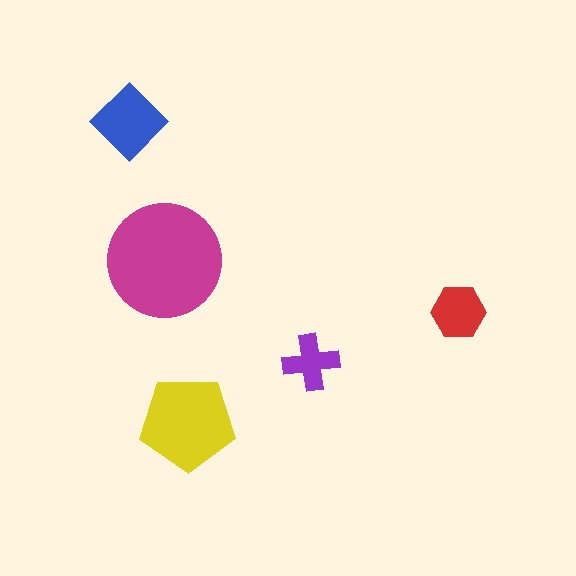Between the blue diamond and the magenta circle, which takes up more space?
The magenta circle.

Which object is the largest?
The magenta circle.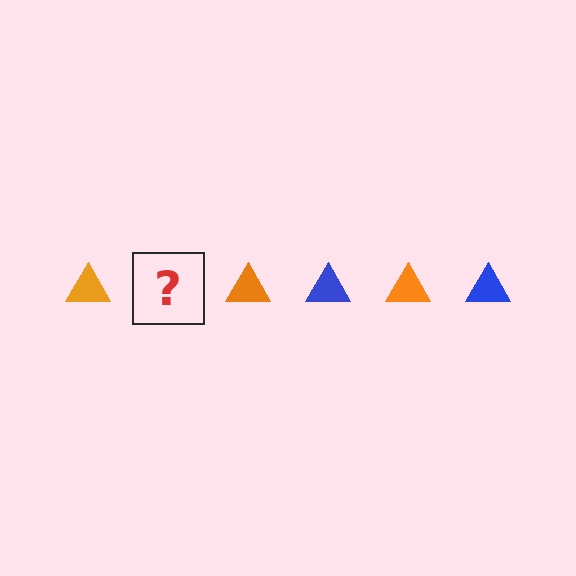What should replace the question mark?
The question mark should be replaced with a blue triangle.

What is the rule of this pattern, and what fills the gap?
The rule is that the pattern cycles through orange, blue triangles. The gap should be filled with a blue triangle.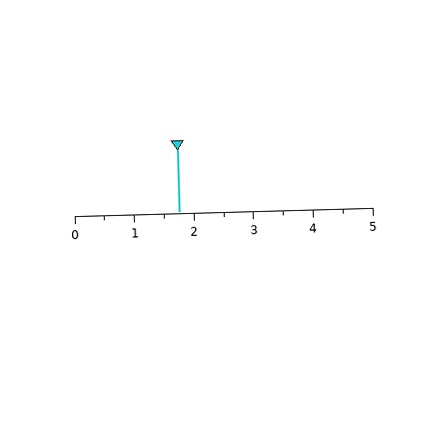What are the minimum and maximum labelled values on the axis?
The axis runs from 0 to 5.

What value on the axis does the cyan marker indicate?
The marker indicates approximately 1.8.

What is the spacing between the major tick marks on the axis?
The major ticks are spaced 1 apart.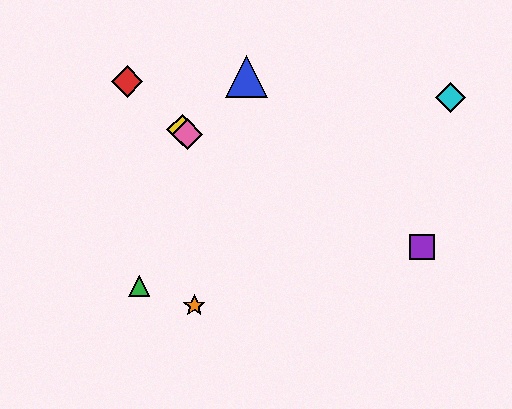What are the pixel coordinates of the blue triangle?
The blue triangle is at (247, 76).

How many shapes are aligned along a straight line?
3 shapes (the red diamond, the yellow diamond, the pink diamond) are aligned along a straight line.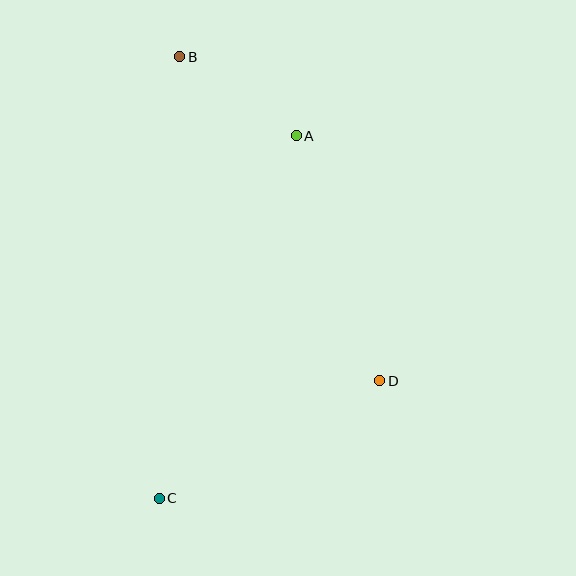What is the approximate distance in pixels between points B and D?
The distance between B and D is approximately 381 pixels.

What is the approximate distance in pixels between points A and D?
The distance between A and D is approximately 259 pixels.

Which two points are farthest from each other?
Points B and C are farthest from each other.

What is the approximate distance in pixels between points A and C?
The distance between A and C is approximately 388 pixels.